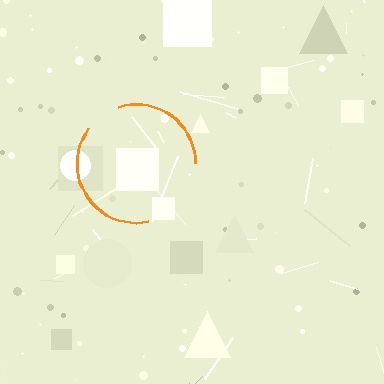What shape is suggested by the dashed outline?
The dashed outline suggests a circle.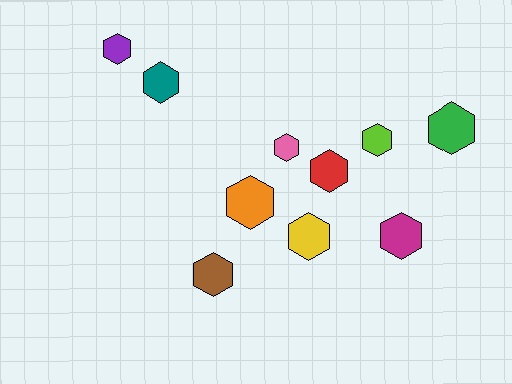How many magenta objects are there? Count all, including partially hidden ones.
There is 1 magenta object.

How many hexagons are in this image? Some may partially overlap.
There are 10 hexagons.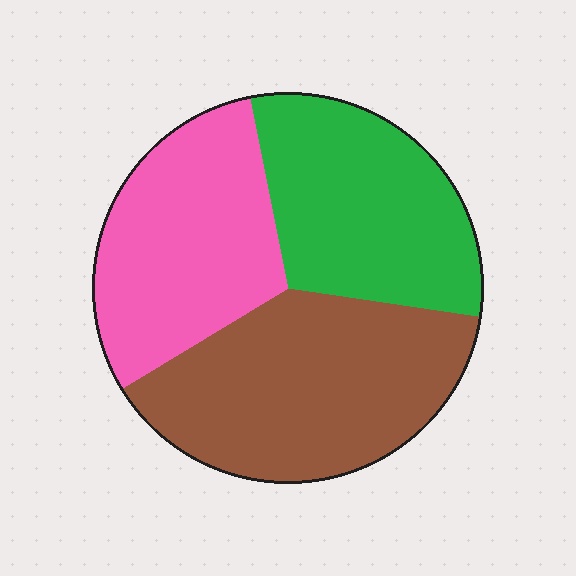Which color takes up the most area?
Brown, at roughly 40%.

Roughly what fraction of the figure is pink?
Pink takes up about one third (1/3) of the figure.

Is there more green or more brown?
Brown.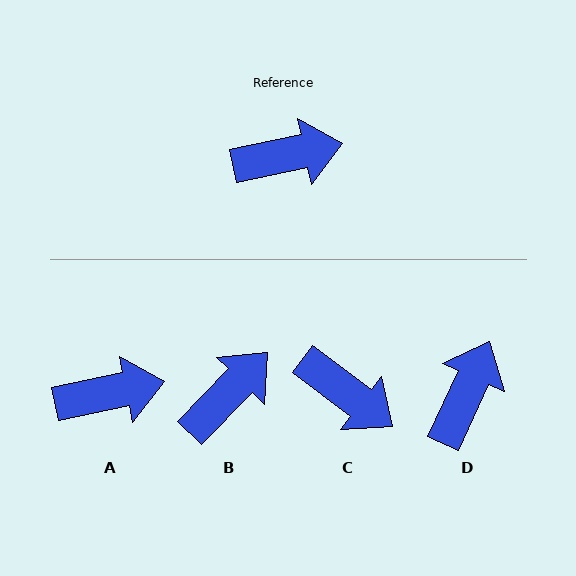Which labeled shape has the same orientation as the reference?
A.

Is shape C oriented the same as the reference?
No, it is off by about 49 degrees.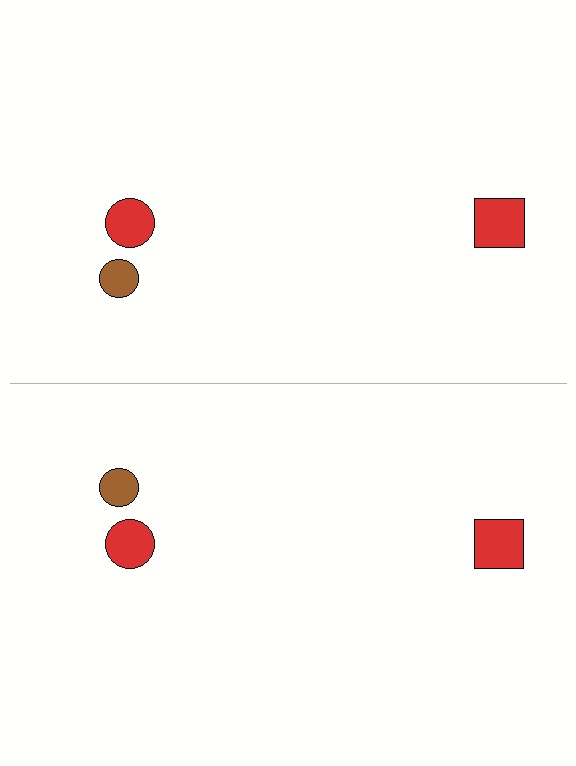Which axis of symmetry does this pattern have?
The pattern has a horizontal axis of symmetry running through the center of the image.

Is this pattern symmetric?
Yes, this pattern has bilateral (reflection) symmetry.